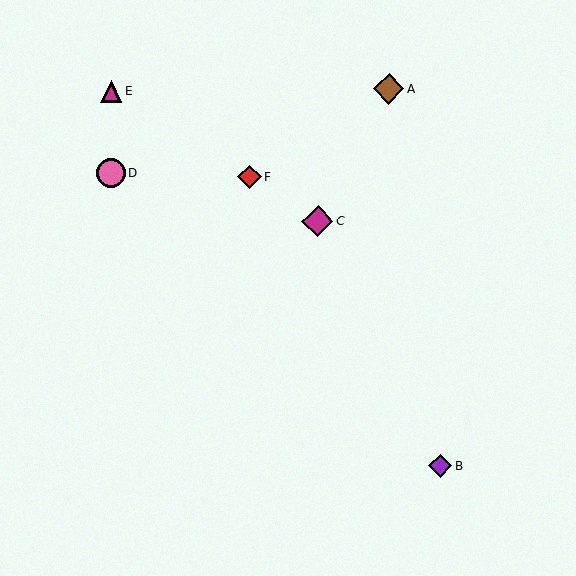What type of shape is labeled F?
Shape F is a red diamond.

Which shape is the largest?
The magenta diamond (labeled C) is the largest.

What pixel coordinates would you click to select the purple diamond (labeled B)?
Click at (440, 466) to select the purple diamond B.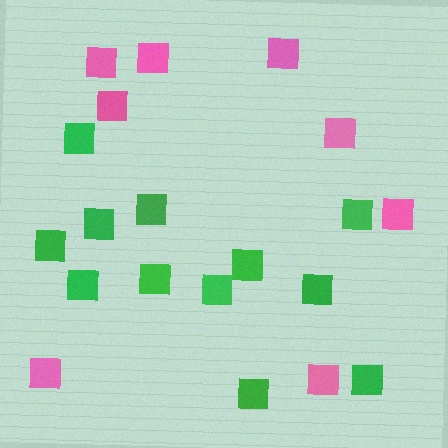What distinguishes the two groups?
There are 2 groups: one group of green squares (12) and one group of pink squares (8).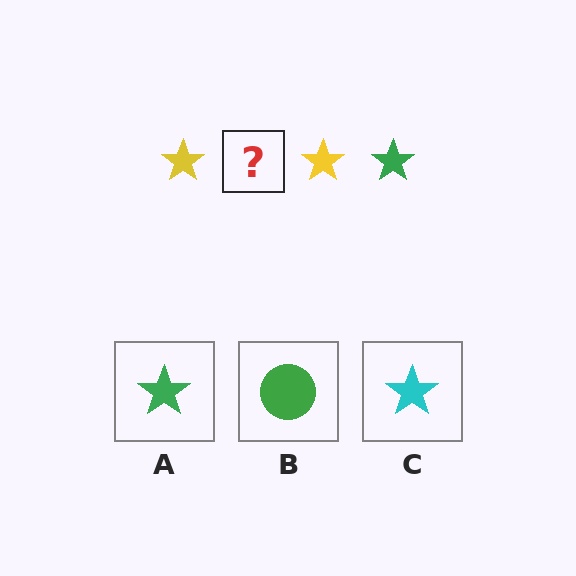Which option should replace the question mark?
Option A.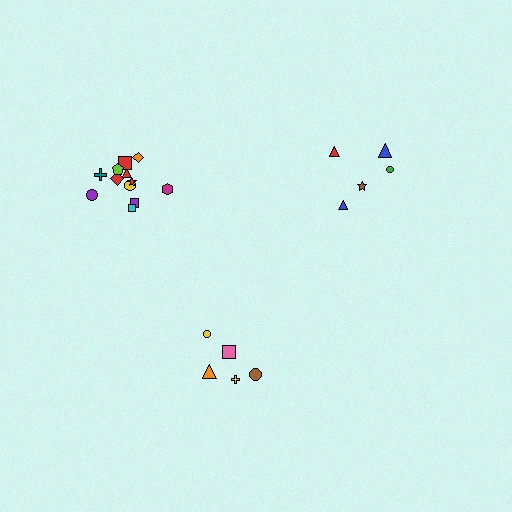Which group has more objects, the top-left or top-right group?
The top-left group.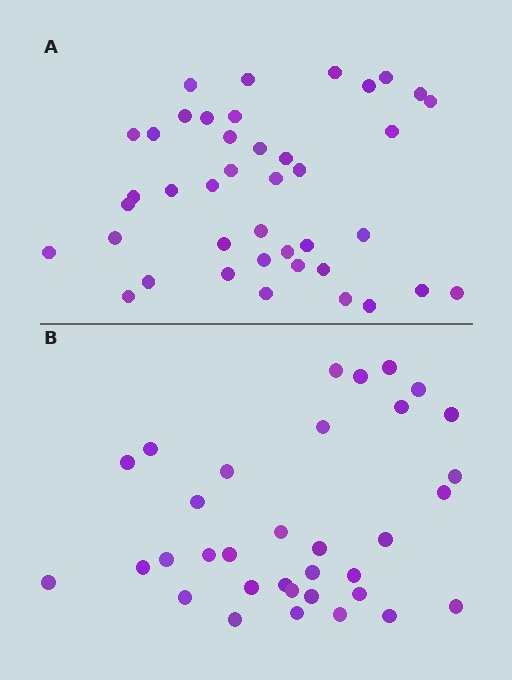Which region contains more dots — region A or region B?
Region A (the top region) has more dots.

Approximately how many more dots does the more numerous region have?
Region A has roughly 8 or so more dots than region B.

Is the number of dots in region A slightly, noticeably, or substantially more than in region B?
Region A has only slightly more — the two regions are fairly close. The ratio is roughly 1.2 to 1.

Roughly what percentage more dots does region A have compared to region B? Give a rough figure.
About 20% more.